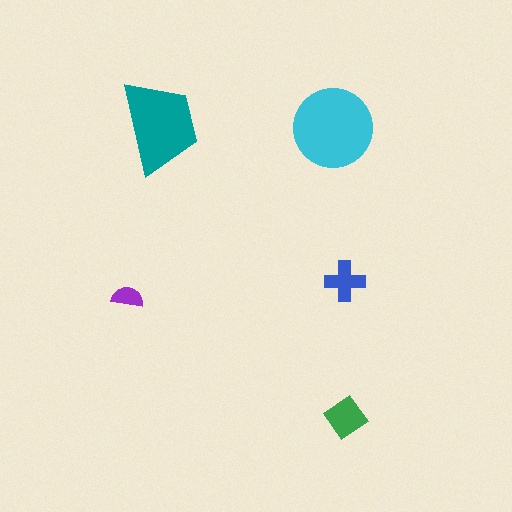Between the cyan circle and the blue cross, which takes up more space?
The cyan circle.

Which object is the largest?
The cyan circle.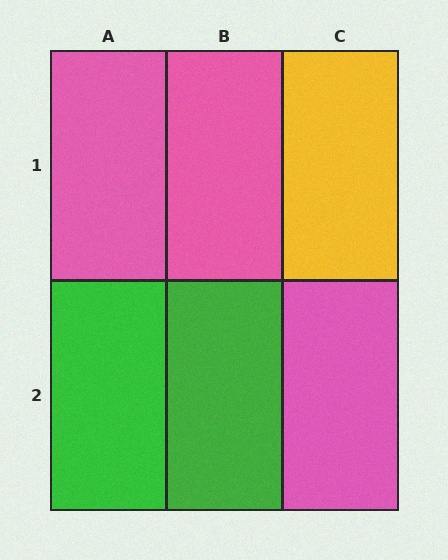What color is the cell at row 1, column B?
Pink.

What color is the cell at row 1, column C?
Yellow.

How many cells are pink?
3 cells are pink.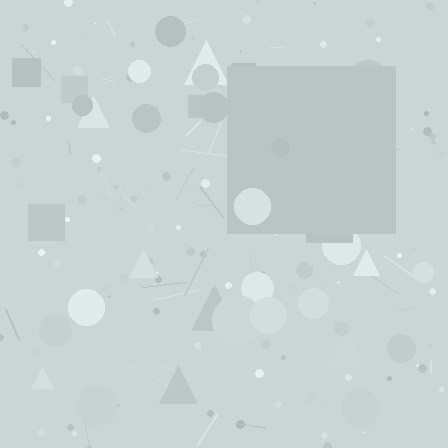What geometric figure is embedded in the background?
A square is embedded in the background.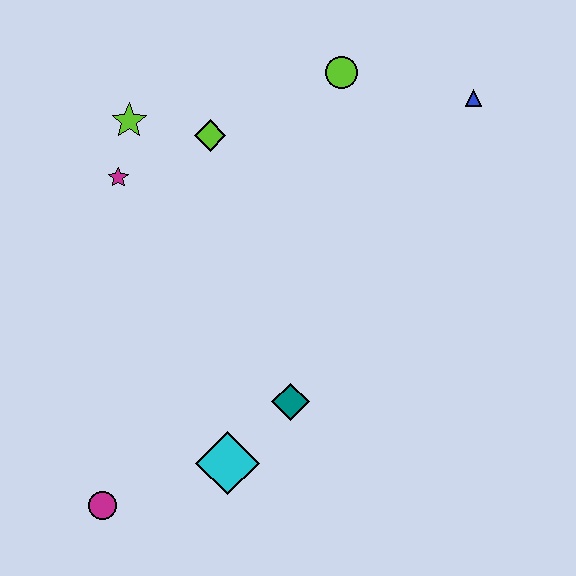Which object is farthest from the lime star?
The magenta circle is farthest from the lime star.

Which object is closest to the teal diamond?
The cyan diamond is closest to the teal diamond.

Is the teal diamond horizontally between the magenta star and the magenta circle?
No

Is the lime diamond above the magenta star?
Yes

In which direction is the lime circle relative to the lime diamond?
The lime circle is to the right of the lime diamond.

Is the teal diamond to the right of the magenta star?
Yes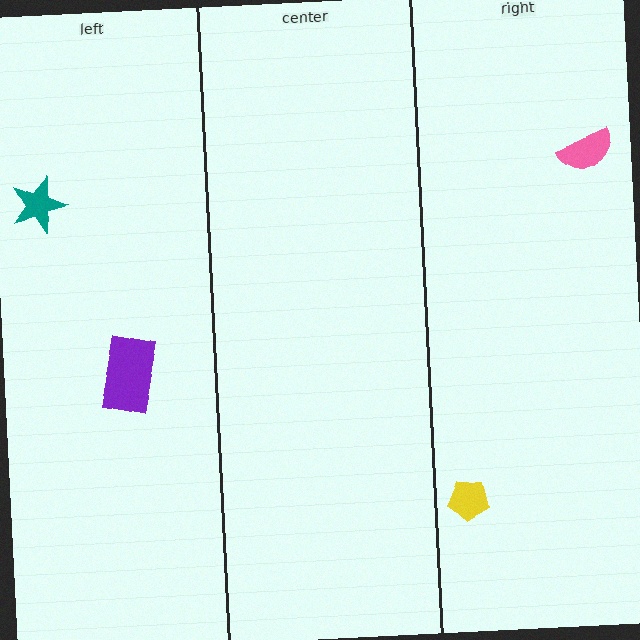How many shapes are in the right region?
2.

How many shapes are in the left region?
2.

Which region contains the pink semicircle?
The right region.